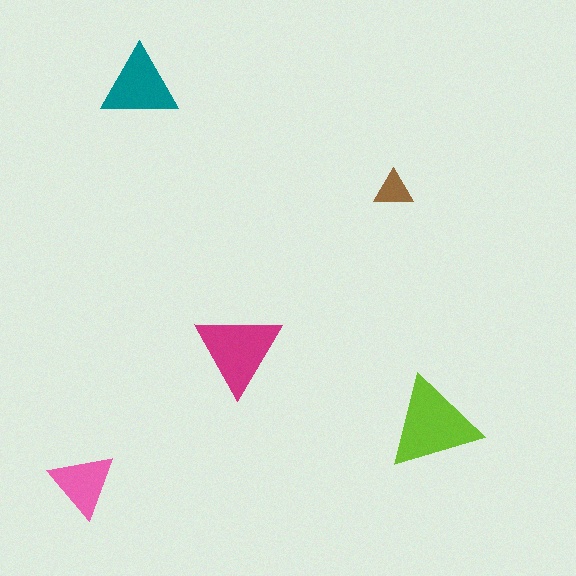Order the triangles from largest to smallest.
the lime one, the magenta one, the teal one, the pink one, the brown one.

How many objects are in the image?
There are 5 objects in the image.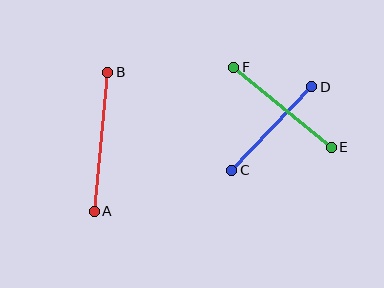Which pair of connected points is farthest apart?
Points A and B are farthest apart.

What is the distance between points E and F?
The distance is approximately 126 pixels.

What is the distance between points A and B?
The distance is approximately 139 pixels.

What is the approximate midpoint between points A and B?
The midpoint is at approximately (101, 142) pixels.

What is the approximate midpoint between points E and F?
The midpoint is at approximately (283, 107) pixels.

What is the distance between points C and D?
The distance is approximately 116 pixels.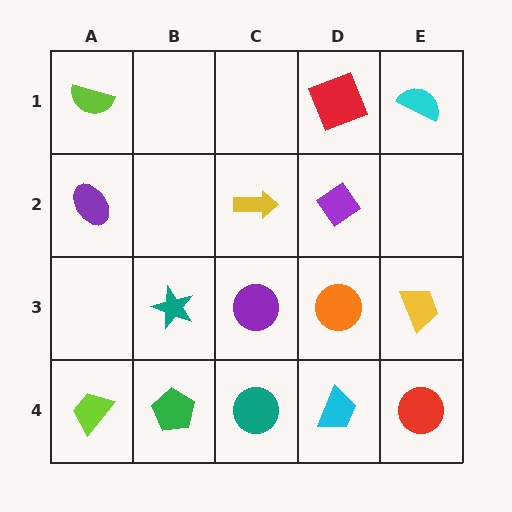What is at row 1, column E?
A cyan semicircle.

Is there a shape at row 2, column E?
No, that cell is empty.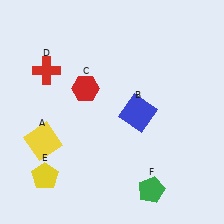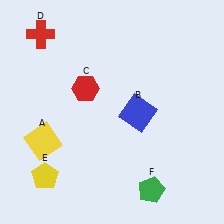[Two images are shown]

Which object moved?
The red cross (D) moved up.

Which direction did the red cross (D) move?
The red cross (D) moved up.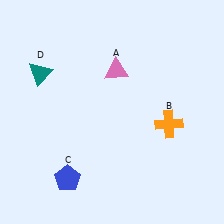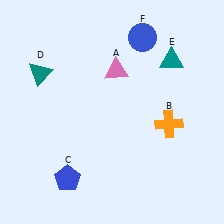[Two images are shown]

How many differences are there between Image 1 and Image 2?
There are 2 differences between the two images.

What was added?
A teal triangle (E), a blue circle (F) were added in Image 2.